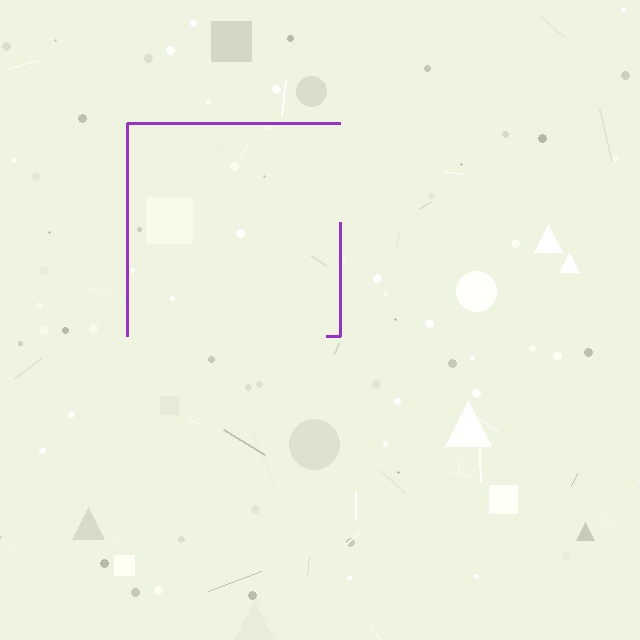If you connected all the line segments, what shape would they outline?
They would outline a square.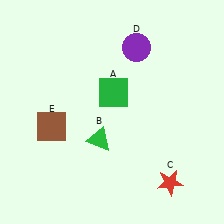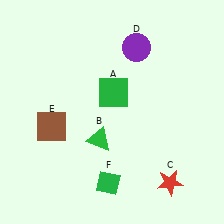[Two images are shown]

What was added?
A green diamond (F) was added in Image 2.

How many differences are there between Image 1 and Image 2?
There is 1 difference between the two images.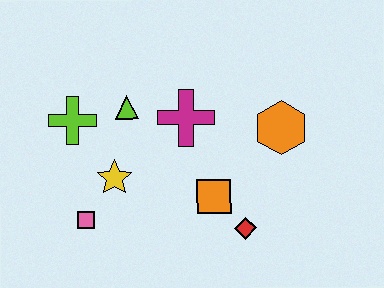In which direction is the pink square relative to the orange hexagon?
The pink square is to the left of the orange hexagon.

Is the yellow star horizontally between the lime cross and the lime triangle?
Yes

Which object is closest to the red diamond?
The orange square is closest to the red diamond.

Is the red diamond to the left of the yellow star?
No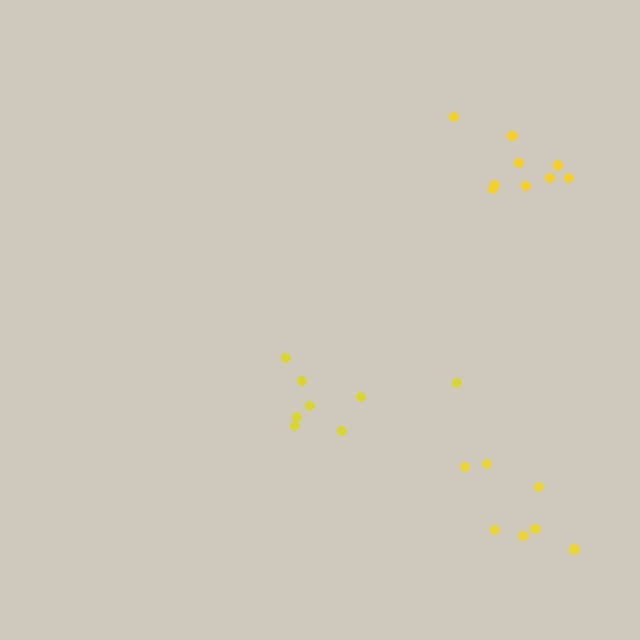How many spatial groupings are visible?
There are 3 spatial groupings.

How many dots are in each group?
Group 1: 7 dots, Group 2: 9 dots, Group 3: 8 dots (24 total).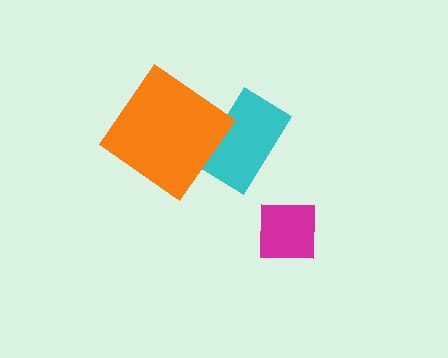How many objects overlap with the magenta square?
0 objects overlap with the magenta square.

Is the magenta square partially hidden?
No, no other shape covers it.